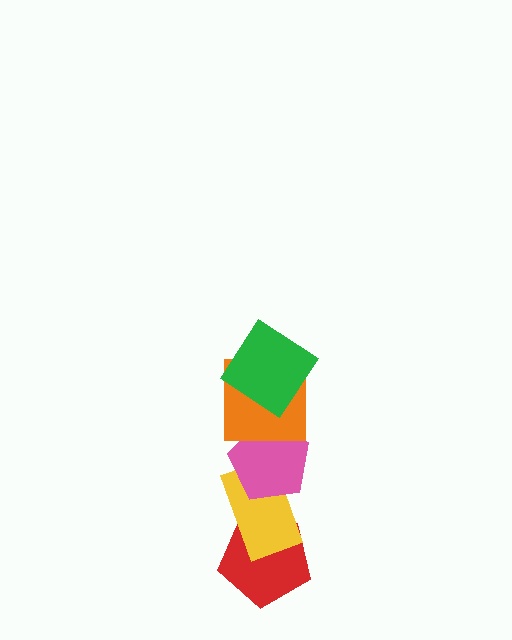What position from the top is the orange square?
The orange square is 2nd from the top.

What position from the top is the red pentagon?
The red pentagon is 5th from the top.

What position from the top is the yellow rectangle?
The yellow rectangle is 4th from the top.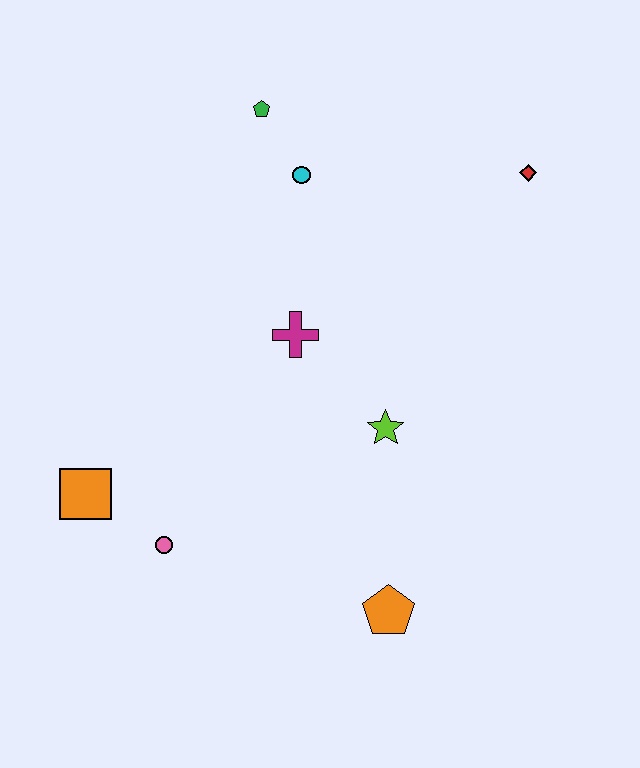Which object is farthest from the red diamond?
The orange square is farthest from the red diamond.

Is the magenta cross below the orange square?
No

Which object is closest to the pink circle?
The orange square is closest to the pink circle.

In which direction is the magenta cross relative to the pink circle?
The magenta cross is above the pink circle.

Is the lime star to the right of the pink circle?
Yes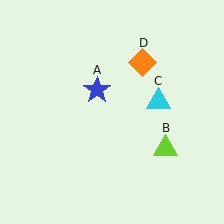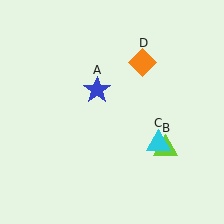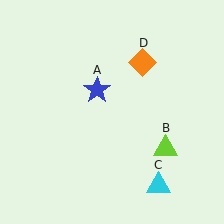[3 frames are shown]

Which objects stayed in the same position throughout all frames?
Blue star (object A) and lime triangle (object B) and orange diamond (object D) remained stationary.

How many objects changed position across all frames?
1 object changed position: cyan triangle (object C).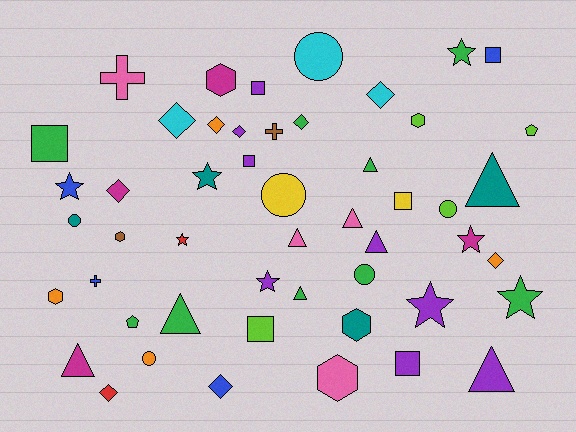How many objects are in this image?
There are 50 objects.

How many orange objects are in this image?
There are 4 orange objects.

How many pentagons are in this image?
There are 2 pentagons.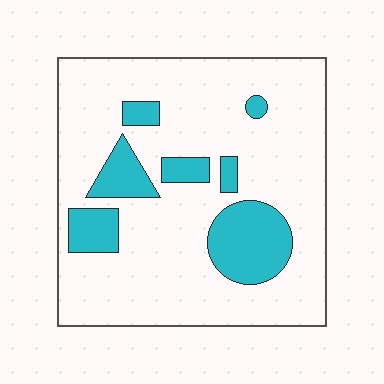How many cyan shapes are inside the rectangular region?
7.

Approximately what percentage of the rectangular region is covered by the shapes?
Approximately 20%.